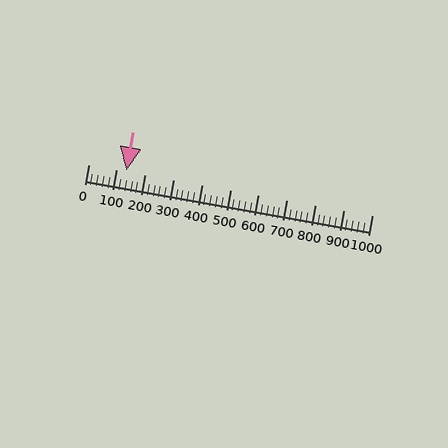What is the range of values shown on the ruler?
The ruler shows values from 0 to 1000.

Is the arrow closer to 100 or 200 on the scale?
The arrow is closer to 100.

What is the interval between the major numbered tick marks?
The major tick marks are spaced 100 units apart.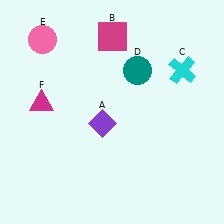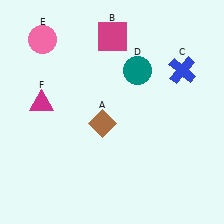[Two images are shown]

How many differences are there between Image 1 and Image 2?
There are 2 differences between the two images.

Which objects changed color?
A changed from purple to brown. C changed from cyan to blue.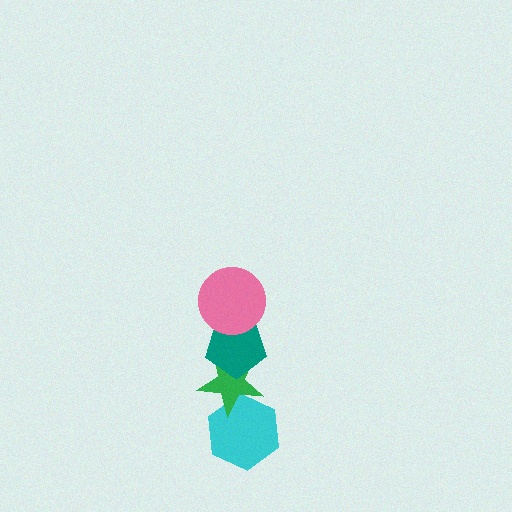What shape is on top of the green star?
The teal pentagon is on top of the green star.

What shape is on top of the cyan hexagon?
The green star is on top of the cyan hexagon.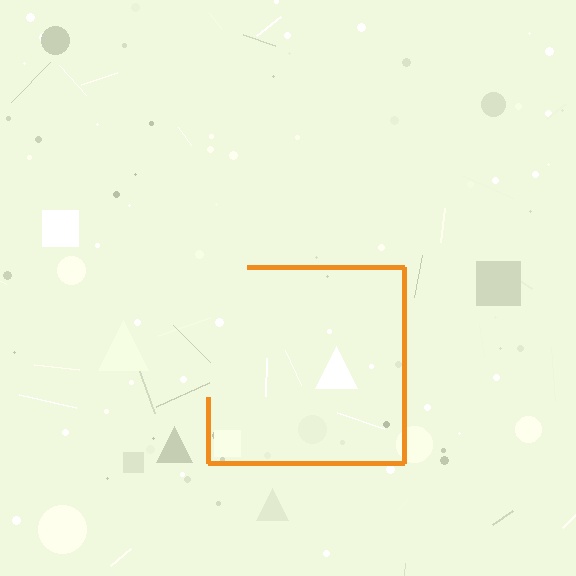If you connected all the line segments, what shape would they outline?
They would outline a square.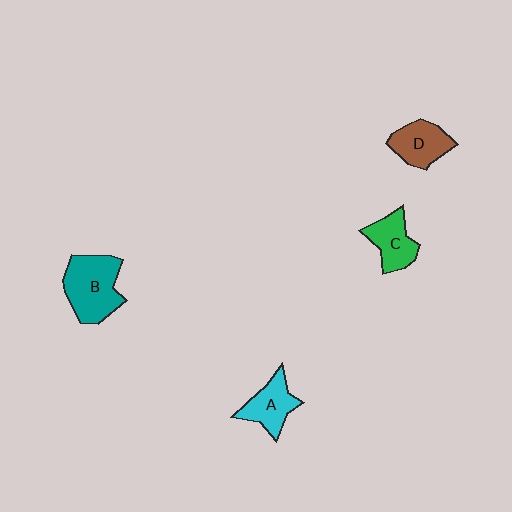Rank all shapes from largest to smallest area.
From largest to smallest: B (teal), A (cyan), D (brown), C (green).